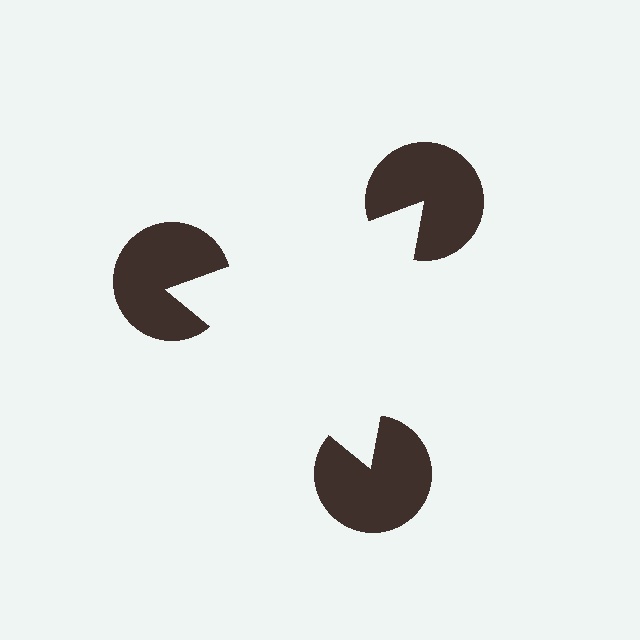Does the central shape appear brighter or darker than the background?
It typically appears slightly brighter than the background, even though no actual brightness change is drawn.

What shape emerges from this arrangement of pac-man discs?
An illusory triangle — its edges are inferred from the aligned wedge cuts in the pac-man discs, not physically drawn.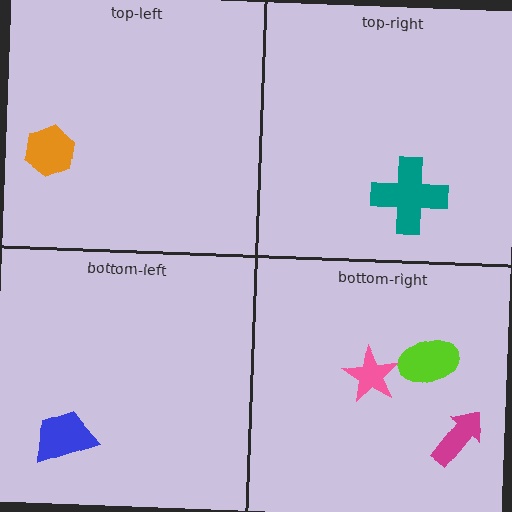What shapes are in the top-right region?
The teal cross.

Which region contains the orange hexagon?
The top-left region.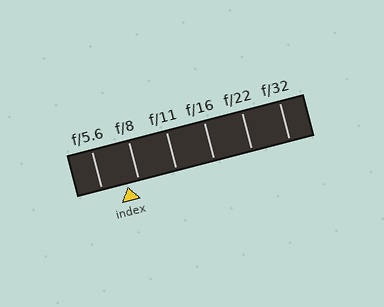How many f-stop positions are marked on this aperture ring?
There are 6 f-stop positions marked.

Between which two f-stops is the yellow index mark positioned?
The index mark is between f/5.6 and f/8.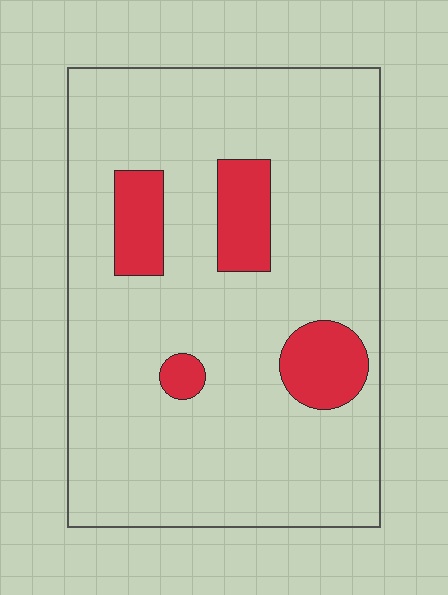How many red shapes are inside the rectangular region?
4.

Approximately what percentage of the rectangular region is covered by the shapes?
Approximately 15%.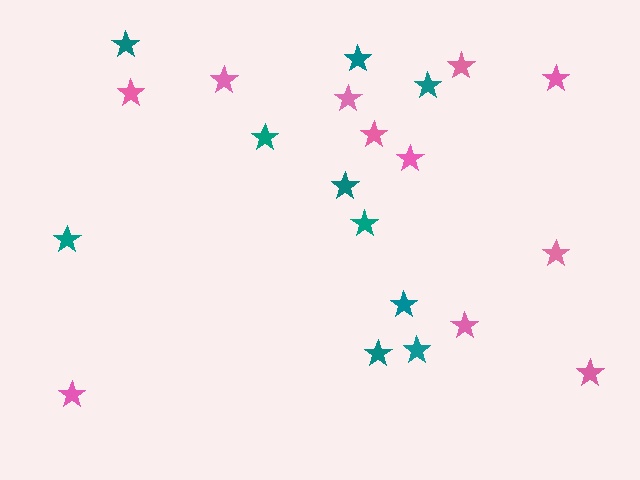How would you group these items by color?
There are 2 groups: one group of teal stars (10) and one group of pink stars (11).